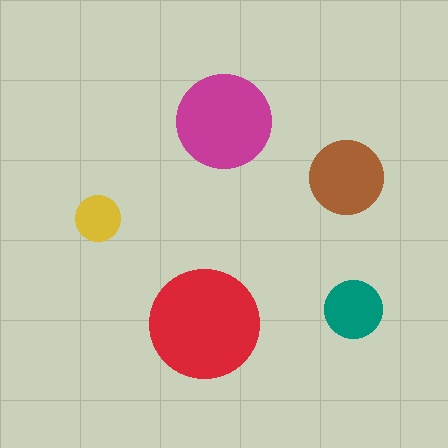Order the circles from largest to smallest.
the red one, the magenta one, the brown one, the teal one, the yellow one.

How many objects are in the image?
There are 5 objects in the image.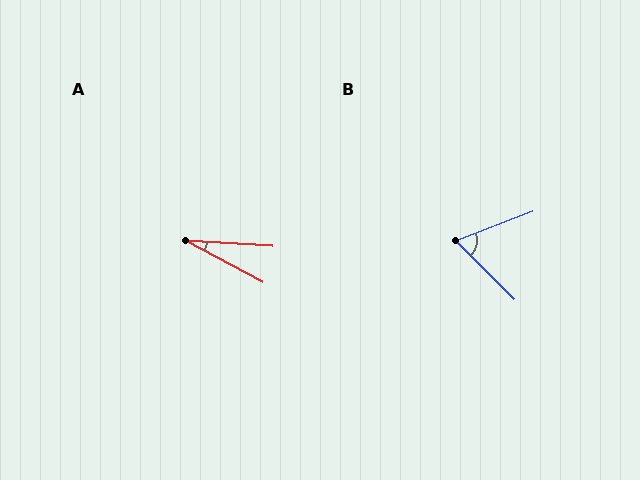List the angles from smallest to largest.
A (25°), B (66°).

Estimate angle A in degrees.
Approximately 25 degrees.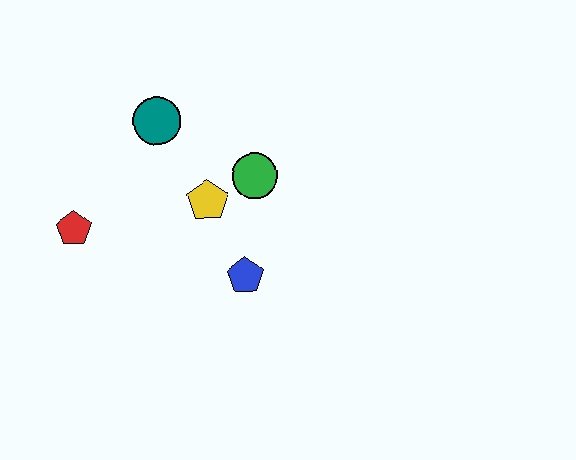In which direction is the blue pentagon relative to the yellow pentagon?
The blue pentagon is below the yellow pentagon.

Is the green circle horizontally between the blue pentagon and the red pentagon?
No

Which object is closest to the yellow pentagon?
The green circle is closest to the yellow pentagon.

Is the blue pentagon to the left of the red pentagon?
No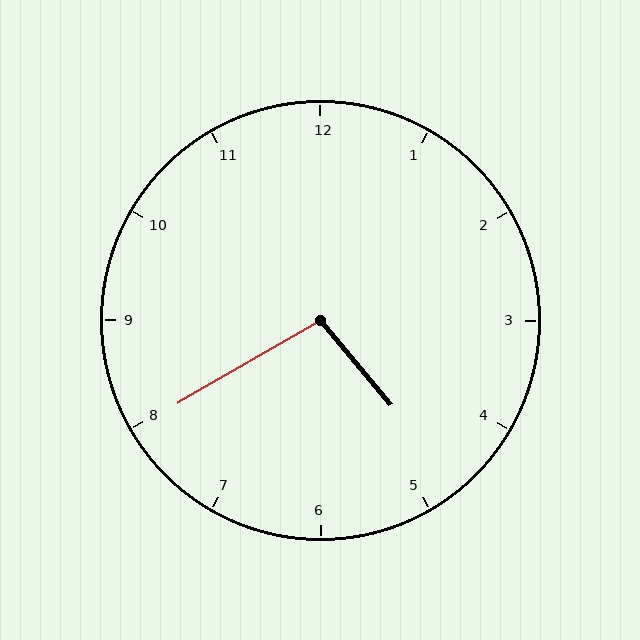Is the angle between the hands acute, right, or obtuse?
It is obtuse.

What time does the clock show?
4:40.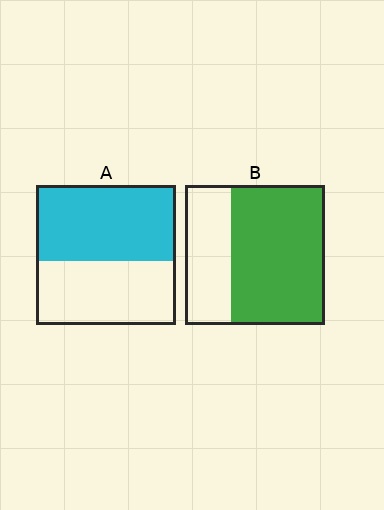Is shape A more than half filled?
Yes.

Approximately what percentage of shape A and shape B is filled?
A is approximately 55% and B is approximately 65%.